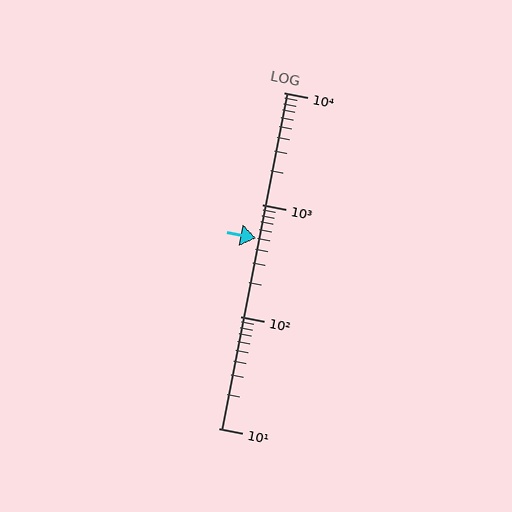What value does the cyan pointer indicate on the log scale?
The pointer indicates approximately 500.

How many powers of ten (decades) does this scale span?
The scale spans 3 decades, from 10 to 10000.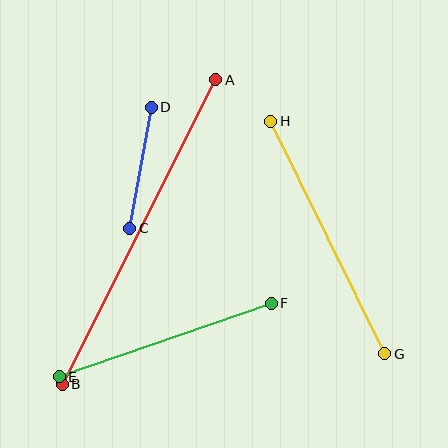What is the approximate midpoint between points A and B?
The midpoint is at approximately (139, 232) pixels.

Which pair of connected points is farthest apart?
Points A and B are farthest apart.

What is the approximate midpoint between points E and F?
The midpoint is at approximately (165, 340) pixels.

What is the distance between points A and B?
The distance is approximately 341 pixels.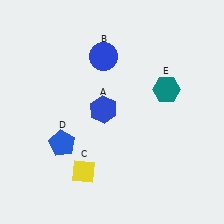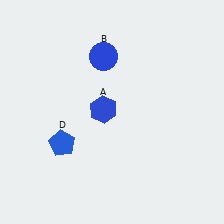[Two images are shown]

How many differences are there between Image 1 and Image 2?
There are 2 differences between the two images.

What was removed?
The yellow diamond (C), the teal hexagon (E) were removed in Image 2.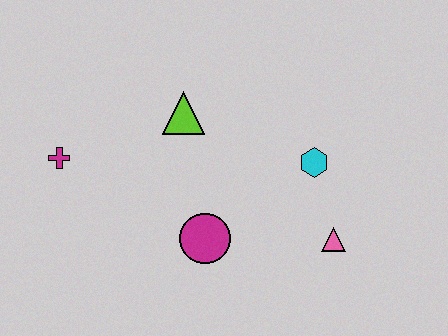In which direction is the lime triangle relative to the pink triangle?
The lime triangle is to the left of the pink triangle.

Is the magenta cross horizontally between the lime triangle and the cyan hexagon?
No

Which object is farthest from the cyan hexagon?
The magenta cross is farthest from the cyan hexagon.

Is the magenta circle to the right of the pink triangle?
No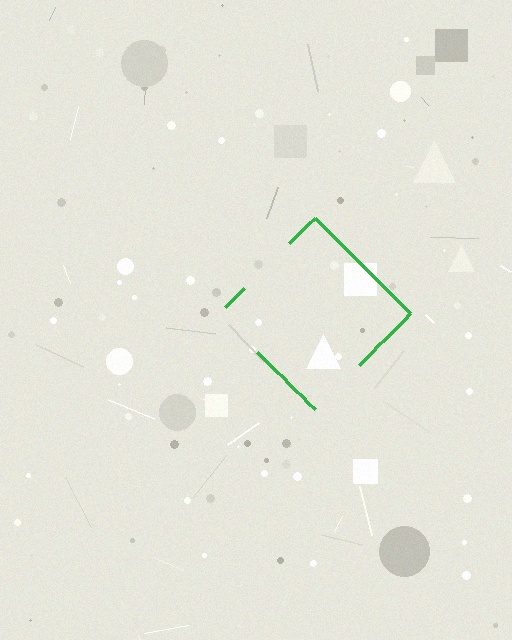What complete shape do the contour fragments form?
The contour fragments form a diamond.